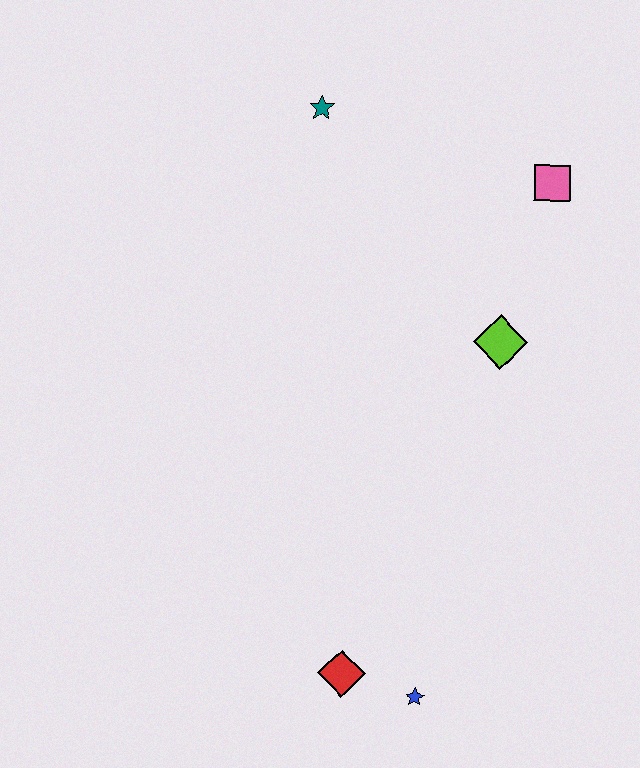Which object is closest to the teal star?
The pink square is closest to the teal star.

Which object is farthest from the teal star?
The blue star is farthest from the teal star.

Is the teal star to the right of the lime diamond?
No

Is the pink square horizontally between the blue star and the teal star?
No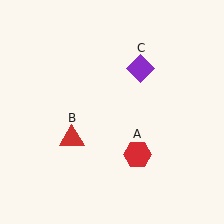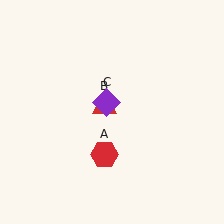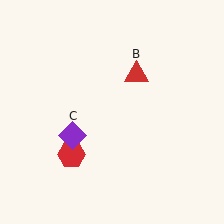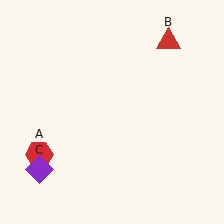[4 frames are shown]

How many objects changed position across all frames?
3 objects changed position: red hexagon (object A), red triangle (object B), purple diamond (object C).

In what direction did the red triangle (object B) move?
The red triangle (object B) moved up and to the right.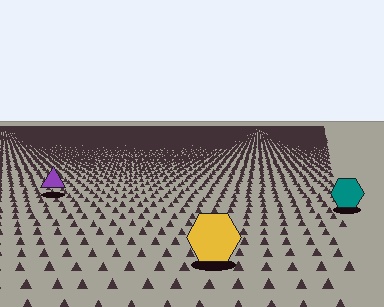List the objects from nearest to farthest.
From nearest to farthest: the yellow hexagon, the teal hexagon, the purple triangle.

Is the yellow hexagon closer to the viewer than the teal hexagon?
Yes. The yellow hexagon is closer — you can tell from the texture gradient: the ground texture is coarser near it.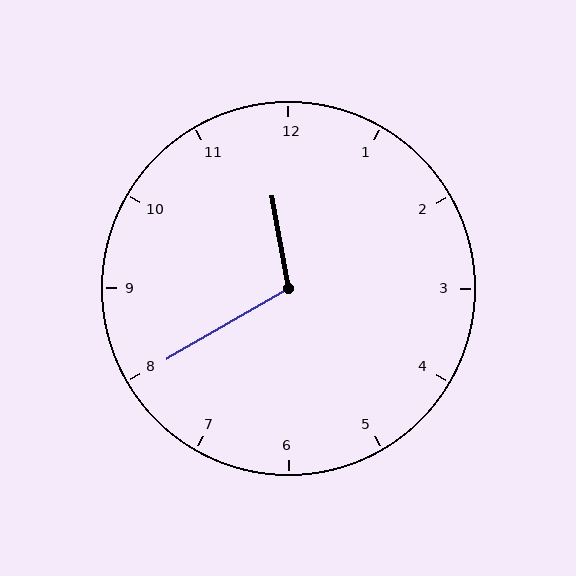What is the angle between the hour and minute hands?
Approximately 110 degrees.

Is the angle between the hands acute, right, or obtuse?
It is obtuse.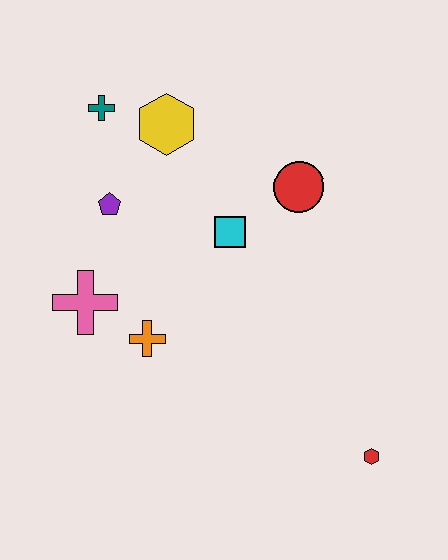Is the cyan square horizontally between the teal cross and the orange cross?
No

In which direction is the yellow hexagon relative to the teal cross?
The yellow hexagon is to the right of the teal cross.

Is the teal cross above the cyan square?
Yes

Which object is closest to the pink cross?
The orange cross is closest to the pink cross.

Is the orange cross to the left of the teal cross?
No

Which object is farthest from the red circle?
The red hexagon is farthest from the red circle.